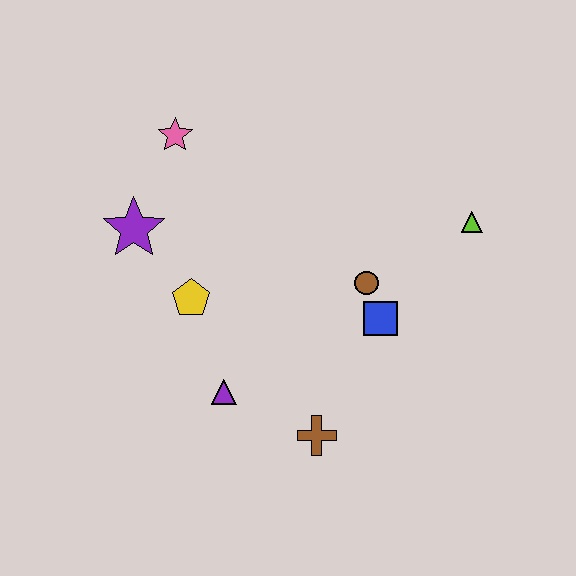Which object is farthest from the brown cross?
The pink star is farthest from the brown cross.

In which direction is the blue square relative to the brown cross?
The blue square is above the brown cross.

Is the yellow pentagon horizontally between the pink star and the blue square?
Yes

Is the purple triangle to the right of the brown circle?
No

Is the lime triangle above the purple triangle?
Yes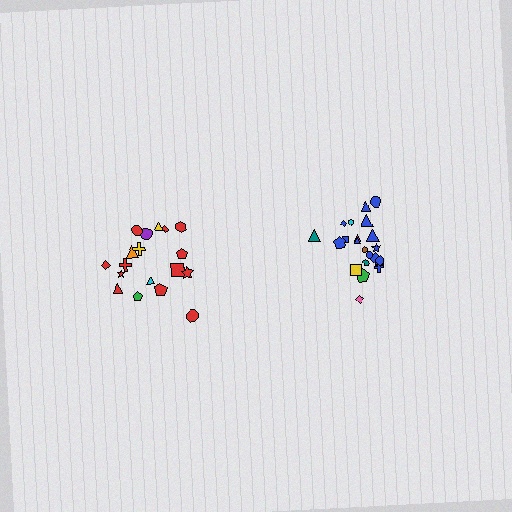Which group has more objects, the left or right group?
The right group.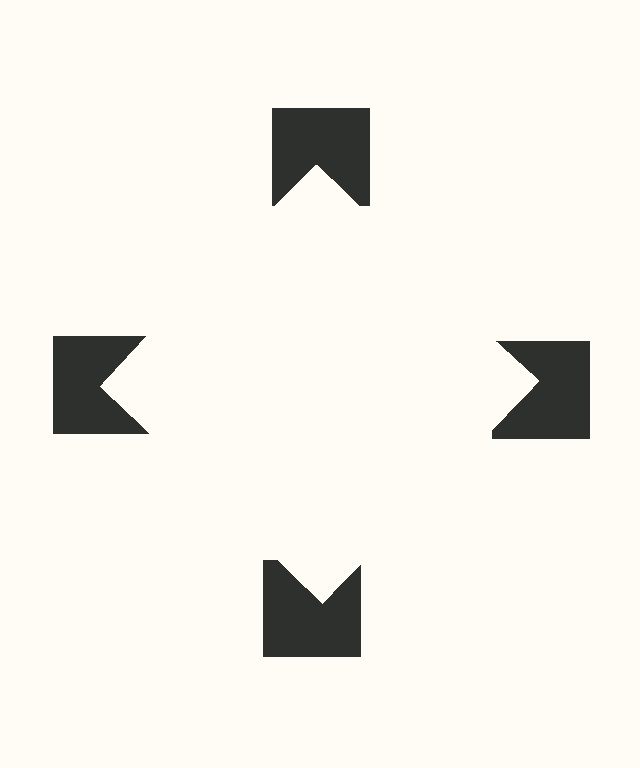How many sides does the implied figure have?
4 sides.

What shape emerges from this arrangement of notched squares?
An illusory square — its edges are inferred from the aligned wedge cuts in the notched squares, not physically drawn.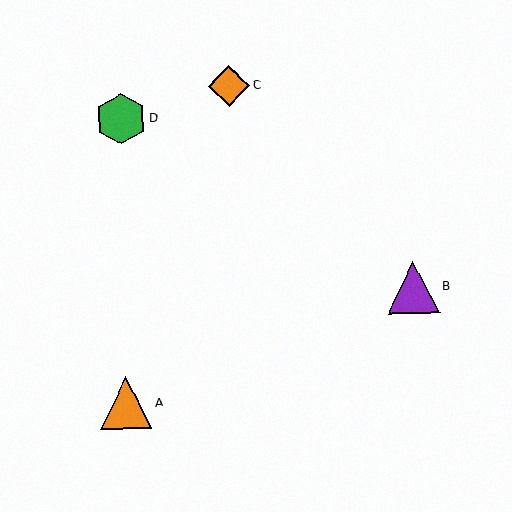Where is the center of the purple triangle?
The center of the purple triangle is at (413, 287).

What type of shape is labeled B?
Shape B is a purple triangle.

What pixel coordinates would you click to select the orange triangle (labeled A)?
Click at (126, 403) to select the orange triangle A.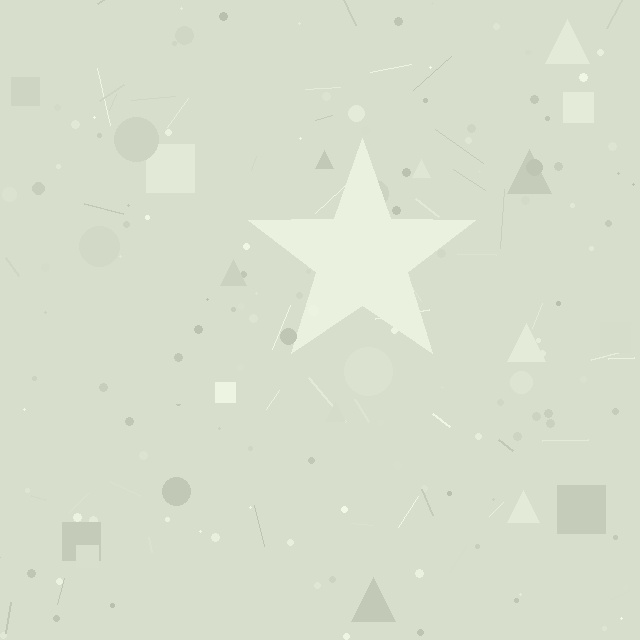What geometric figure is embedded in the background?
A star is embedded in the background.